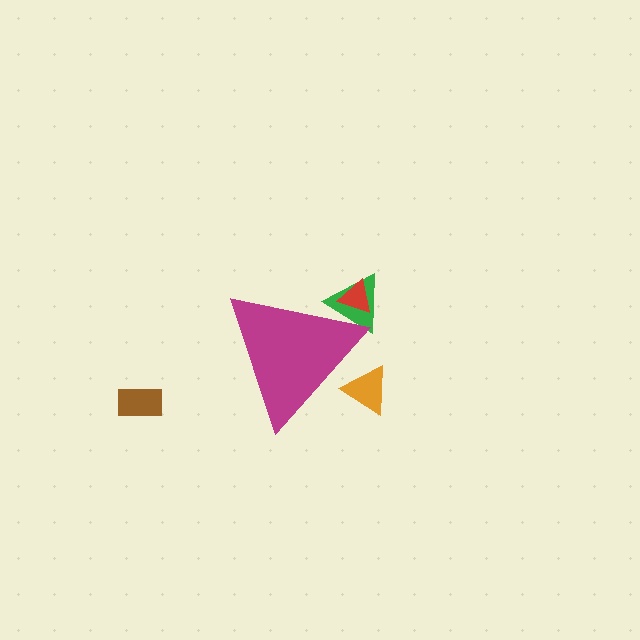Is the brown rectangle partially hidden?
No, the brown rectangle is fully visible.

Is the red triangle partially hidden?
Yes, the red triangle is partially hidden behind the magenta triangle.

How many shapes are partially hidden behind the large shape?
3 shapes are partially hidden.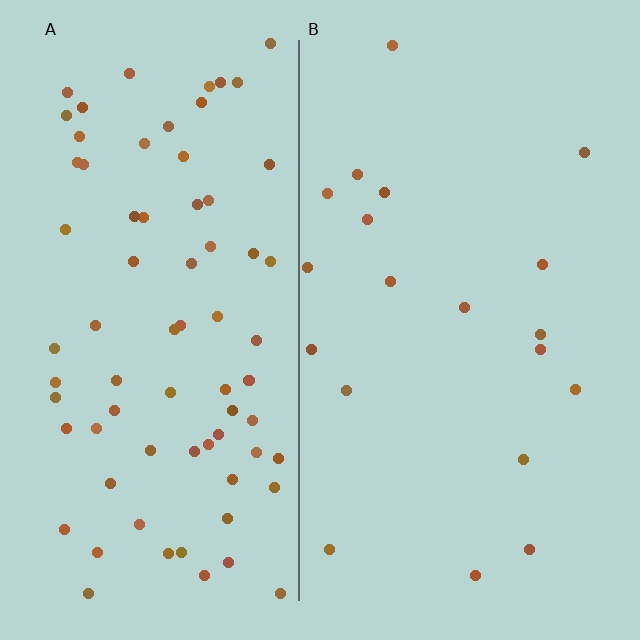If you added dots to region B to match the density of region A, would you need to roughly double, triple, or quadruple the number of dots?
Approximately quadruple.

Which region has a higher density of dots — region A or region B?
A (the left).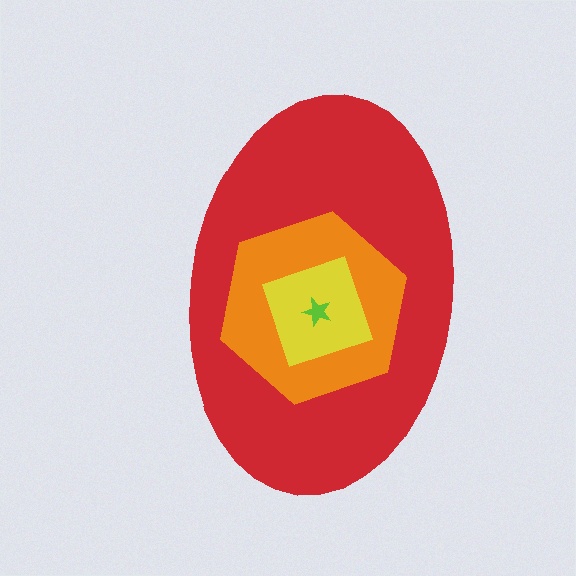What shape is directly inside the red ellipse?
The orange hexagon.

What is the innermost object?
The lime star.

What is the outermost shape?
The red ellipse.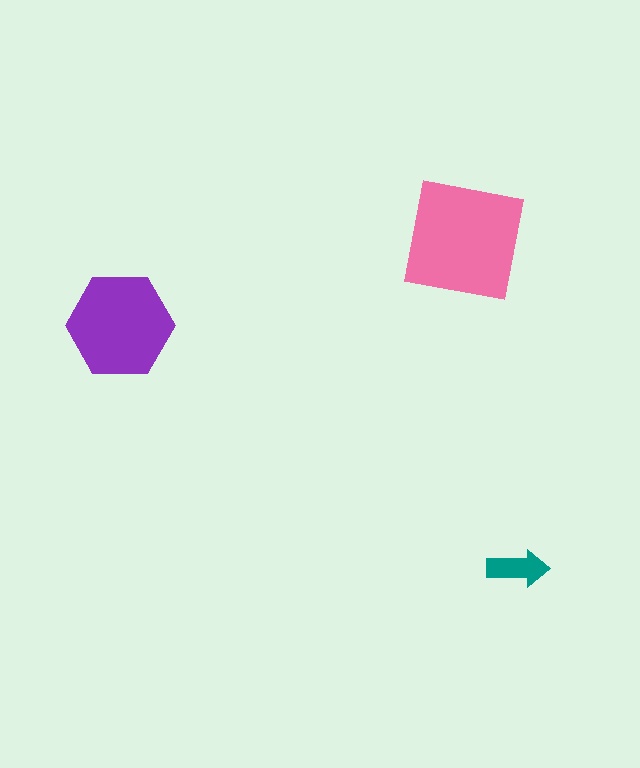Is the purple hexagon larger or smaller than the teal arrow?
Larger.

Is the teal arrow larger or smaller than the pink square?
Smaller.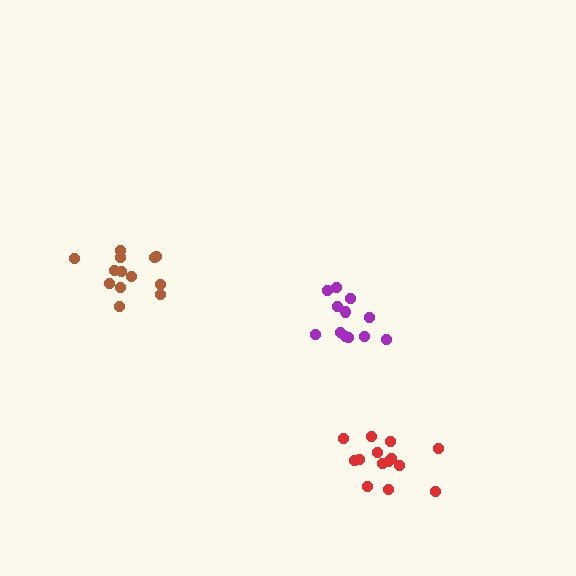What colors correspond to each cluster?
The clusters are colored: purple, brown, red.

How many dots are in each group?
Group 1: 12 dots, Group 2: 13 dots, Group 3: 14 dots (39 total).